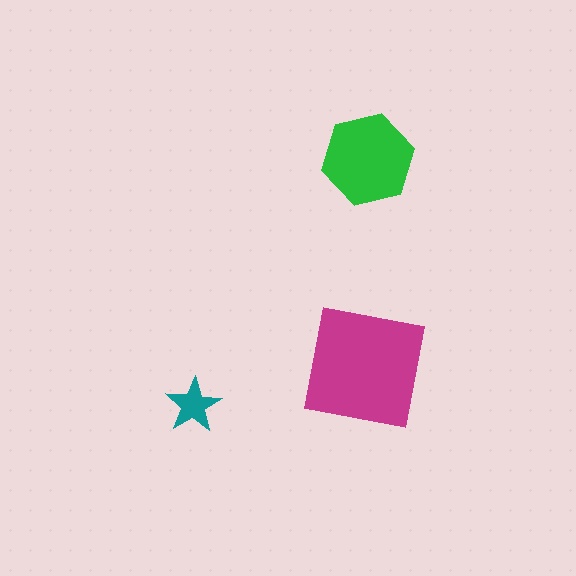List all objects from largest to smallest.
The magenta square, the green hexagon, the teal star.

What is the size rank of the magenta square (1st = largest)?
1st.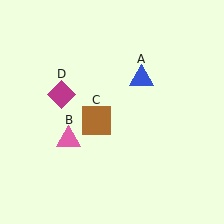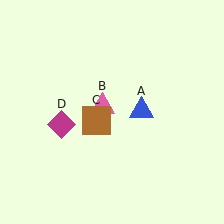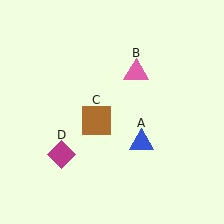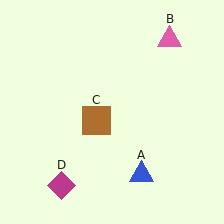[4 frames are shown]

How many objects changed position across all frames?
3 objects changed position: blue triangle (object A), pink triangle (object B), magenta diamond (object D).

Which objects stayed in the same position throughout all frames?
Brown square (object C) remained stationary.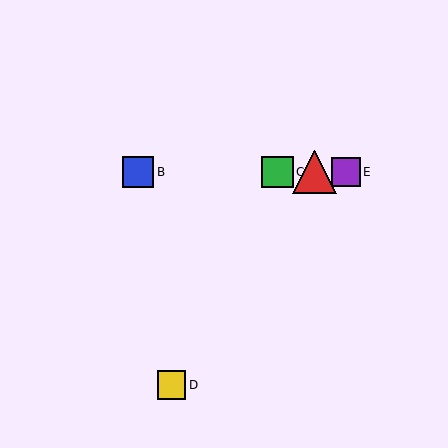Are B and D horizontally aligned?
No, B is at y≈172 and D is at y≈385.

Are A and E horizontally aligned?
Yes, both are at y≈172.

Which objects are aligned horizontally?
Objects A, B, C, E are aligned horizontally.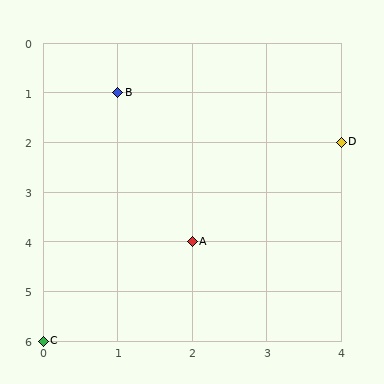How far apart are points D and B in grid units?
Points D and B are 3 columns and 1 row apart (about 3.2 grid units diagonally).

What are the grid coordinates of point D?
Point D is at grid coordinates (4, 2).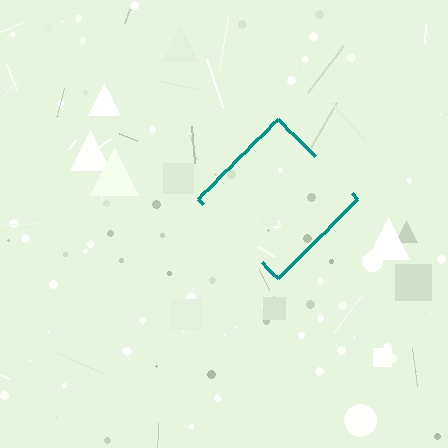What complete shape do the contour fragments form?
The contour fragments form a diamond.